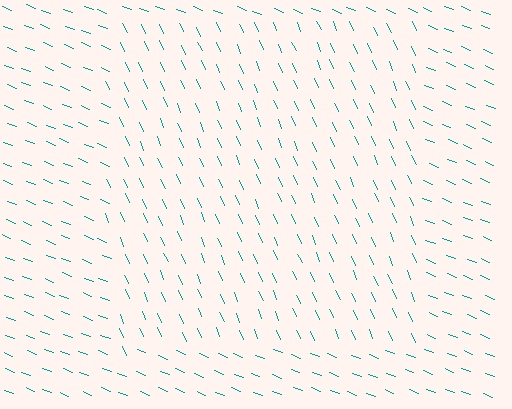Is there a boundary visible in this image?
Yes, there is a texture boundary formed by a change in line orientation.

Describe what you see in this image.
The image is filled with small teal line segments. A rectangle region in the image has lines oriented differently from the surrounding lines, creating a visible texture boundary.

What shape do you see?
I see a rectangle.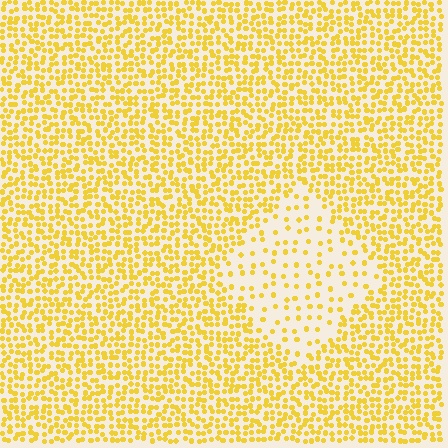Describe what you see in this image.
The image contains small yellow elements arranged at two different densities. A diamond-shaped region is visible where the elements are less densely packed than the surrounding area.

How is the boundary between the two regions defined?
The boundary is defined by a change in element density (approximately 2.8x ratio). All elements are the same color, size, and shape.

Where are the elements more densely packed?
The elements are more densely packed outside the diamond boundary.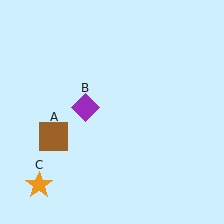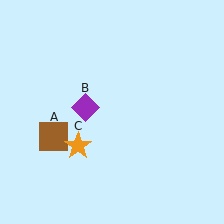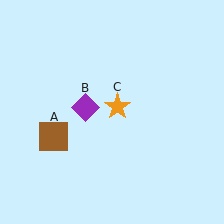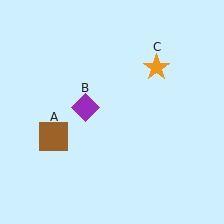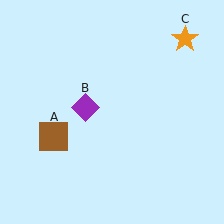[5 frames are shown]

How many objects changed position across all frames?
1 object changed position: orange star (object C).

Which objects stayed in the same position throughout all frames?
Brown square (object A) and purple diamond (object B) remained stationary.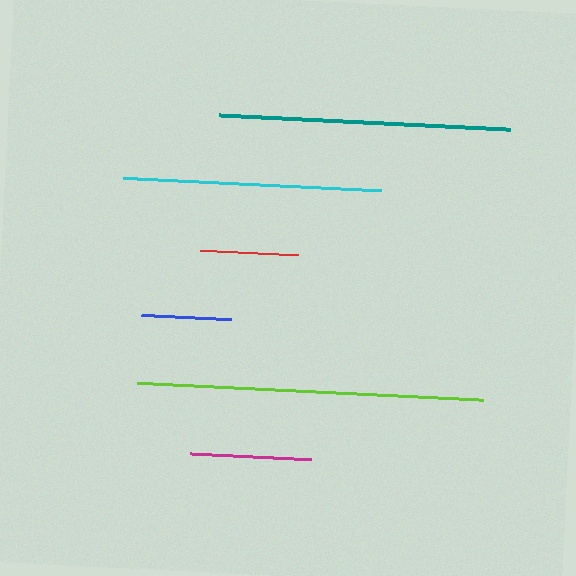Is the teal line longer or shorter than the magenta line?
The teal line is longer than the magenta line.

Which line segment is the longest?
The lime line is the longest at approximately 345 pixels.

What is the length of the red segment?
The red segment is approximately 98 pixels long.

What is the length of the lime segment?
The lime segment is approximately 345 pixels long.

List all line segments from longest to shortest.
From longest to shortest: lime, teal, cyan, magenta, red, blue.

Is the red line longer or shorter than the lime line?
The lime line is longer than the red line.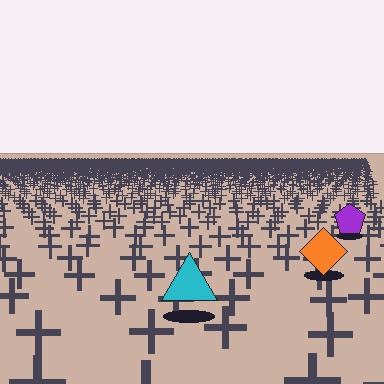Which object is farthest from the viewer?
The purple pentagon is farthest from the viewer. It appears smaller and the ground texture around it is denser.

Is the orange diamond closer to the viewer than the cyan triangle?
No. The cyan triangle is closer — you can tell from the texture gradient: the ground texture is coarser near it.